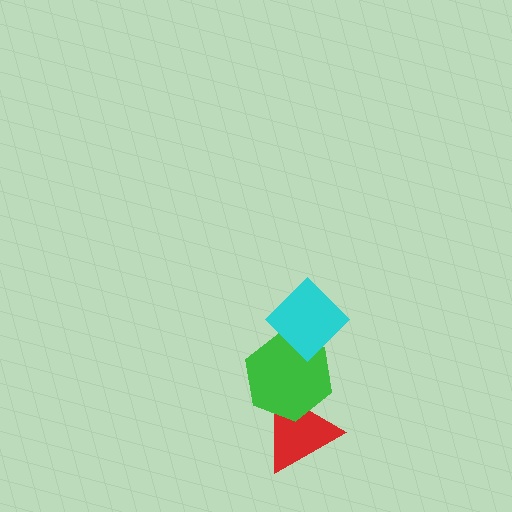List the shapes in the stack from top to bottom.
From top to bottom: the cyan diamond, the green hexagon, the red triangle.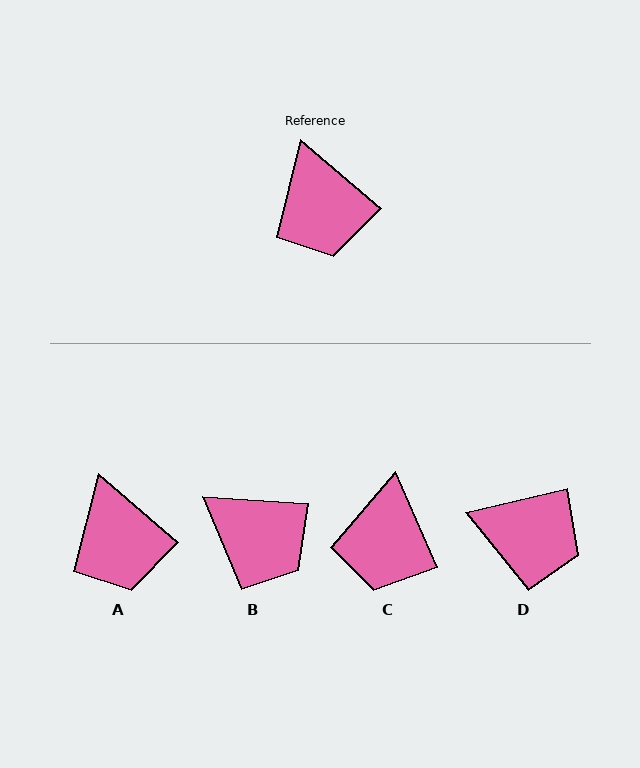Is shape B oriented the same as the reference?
No, it is off by about 37 degrees.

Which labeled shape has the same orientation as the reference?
A.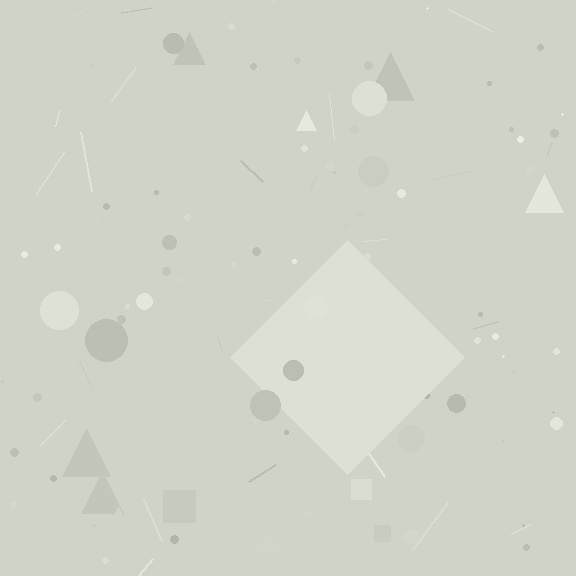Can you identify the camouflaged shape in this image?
The camouflaged shape is a diamond.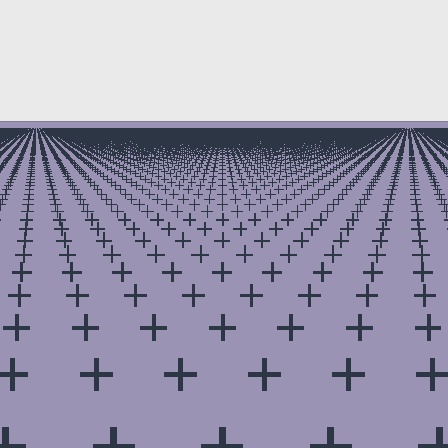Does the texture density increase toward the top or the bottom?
Density increases toward the top.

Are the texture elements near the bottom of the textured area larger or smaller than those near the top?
Larger. Near the bottom, elements are closer to the viewer and appear at a bigger on-screen size.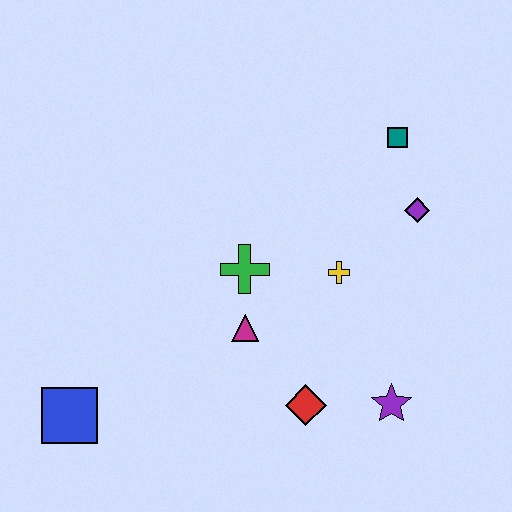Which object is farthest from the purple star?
The blue square is farthest from the purple star.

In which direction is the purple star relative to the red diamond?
The purple star is to the right of the red diamond.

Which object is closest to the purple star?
The red diamond is closest to the purple star.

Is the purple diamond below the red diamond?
No